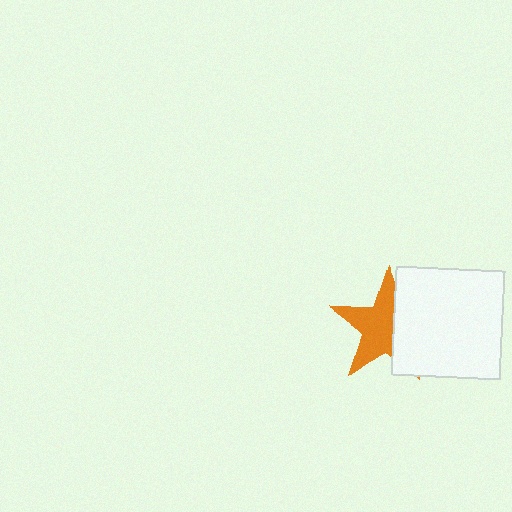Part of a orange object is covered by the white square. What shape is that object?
It is a star.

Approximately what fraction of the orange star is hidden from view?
Roughly 40% of the orange star is hidden behind the white square.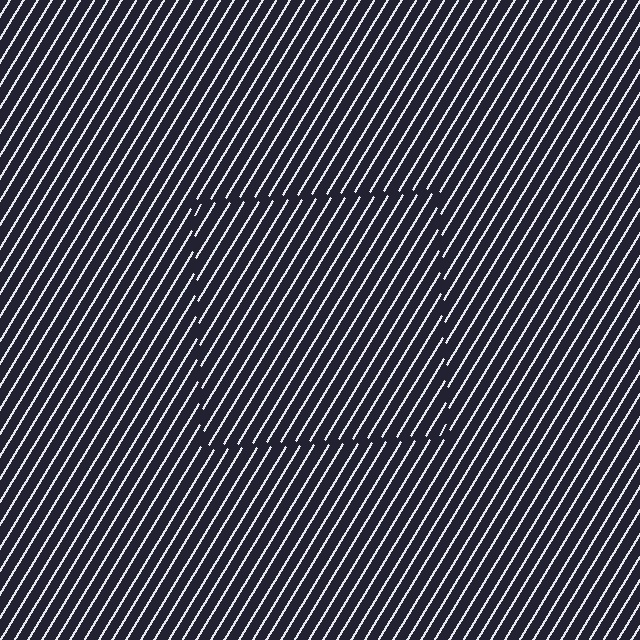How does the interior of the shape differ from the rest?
The interior of the shape contains the same grating, shifted by half a period — the contour is defined by the phase discontinuity where line-ends from the inner and outer gratings abut.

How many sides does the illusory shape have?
4 sides — the line-ends trace a square.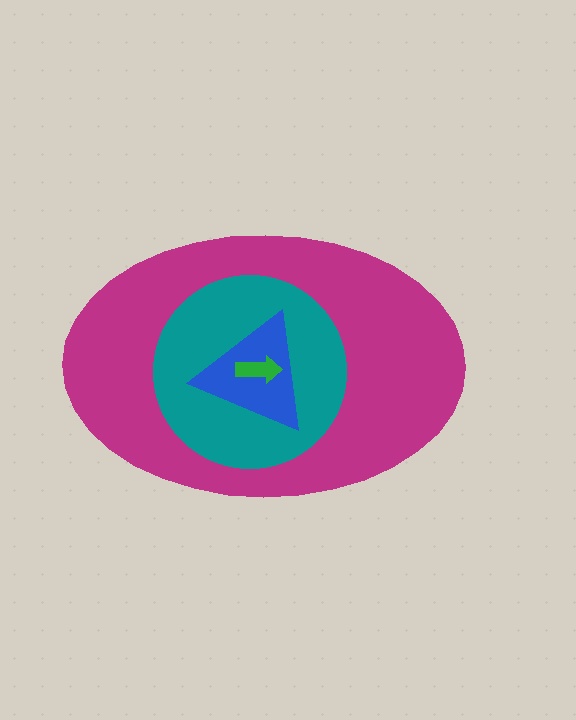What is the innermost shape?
The green arrow.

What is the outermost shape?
The magenta ellipse.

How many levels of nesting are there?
4.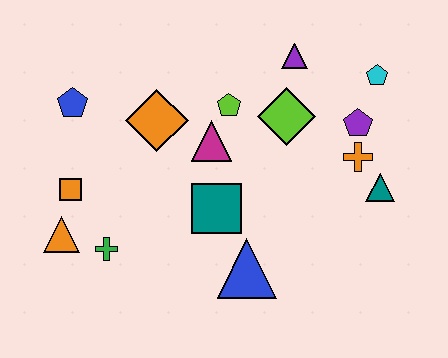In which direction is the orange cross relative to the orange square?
The orange cross is to the right of the orange square.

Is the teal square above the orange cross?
No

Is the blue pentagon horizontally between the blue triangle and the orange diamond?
No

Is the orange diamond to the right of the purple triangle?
No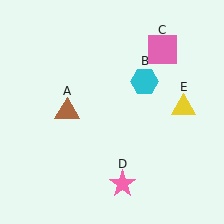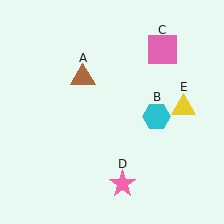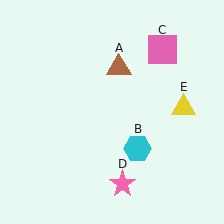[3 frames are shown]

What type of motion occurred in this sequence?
The brown triangle (object A), cyan hexagon (object B) rotated clockwise around the center of the scene.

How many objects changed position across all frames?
2 objects changed position: brown triangle (object A), cyan hexagon (object B).